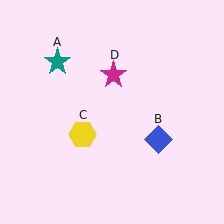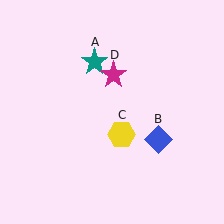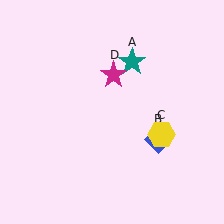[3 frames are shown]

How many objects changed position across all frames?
2 objects changed position: teal star (object A), yellow hexagon (object C).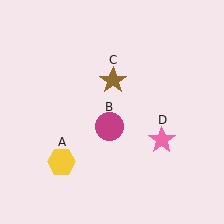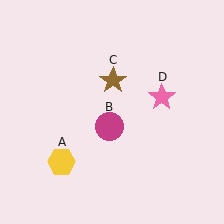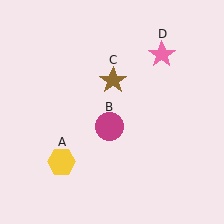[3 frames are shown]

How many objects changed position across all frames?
1 object changed position: pink star (object D).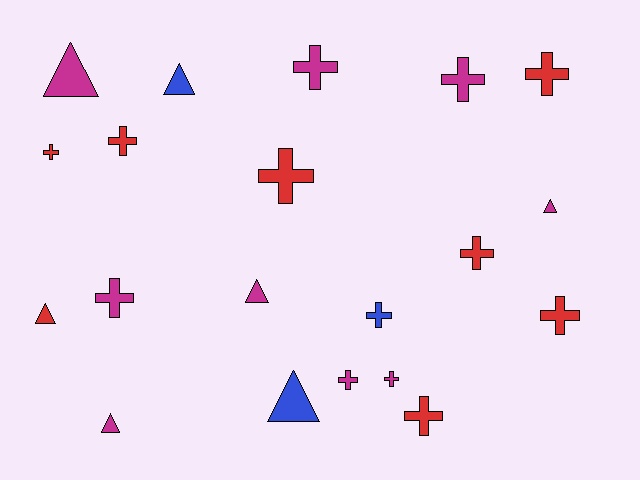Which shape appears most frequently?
Cross, with 13 objects.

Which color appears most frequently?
Magenta, with 9 objects.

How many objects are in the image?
There are 20 objects.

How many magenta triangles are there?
There are 4 magenta triangles.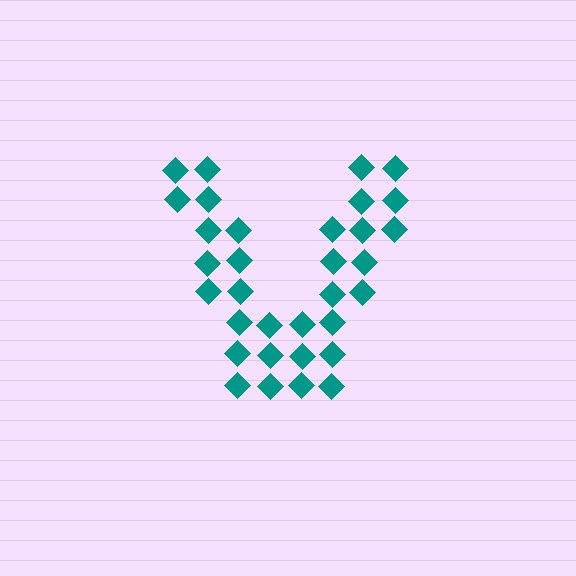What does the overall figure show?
The overall figure shows the letter V.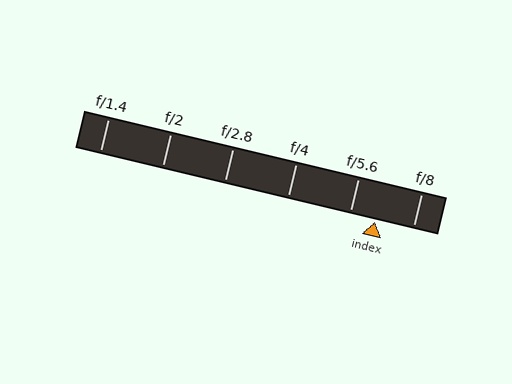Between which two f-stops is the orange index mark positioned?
The index mark is between f/5.6 and f/8.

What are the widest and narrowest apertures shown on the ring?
The widest aperture shown is f/1.4 and the narrowest is f/8.